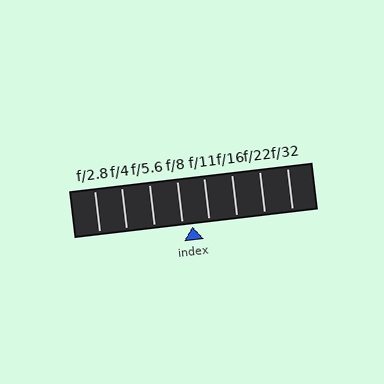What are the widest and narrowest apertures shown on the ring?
The widest aperture shown is f/2.8 and the narrowest is f/32.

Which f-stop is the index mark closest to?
The index mark is closest to f/8.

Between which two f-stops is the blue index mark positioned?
The index mark is between f/8 and f/11.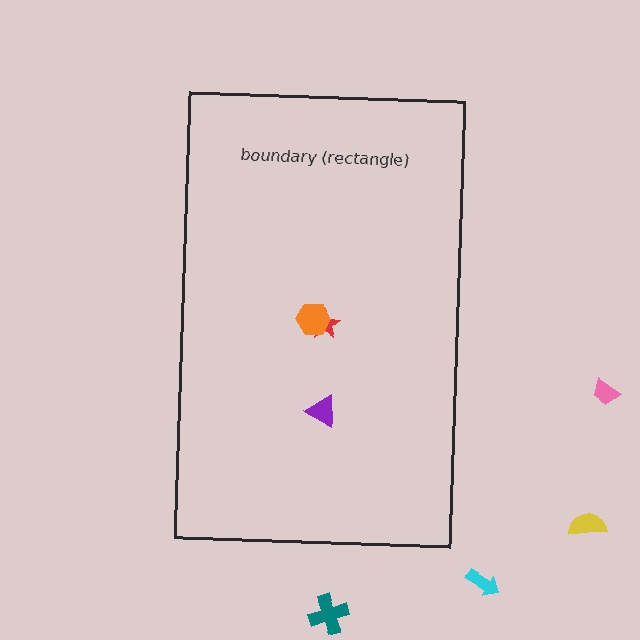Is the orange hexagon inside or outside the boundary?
Inside.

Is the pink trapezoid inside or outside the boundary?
Outside.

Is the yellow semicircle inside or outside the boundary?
Outside.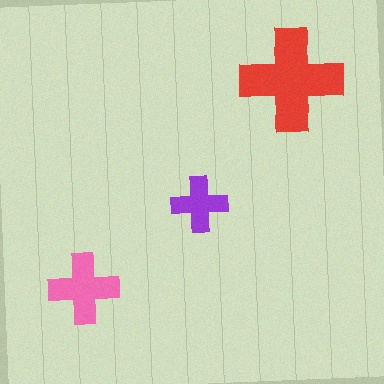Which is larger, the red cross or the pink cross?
The red one.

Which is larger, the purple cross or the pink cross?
The pink one.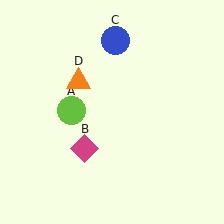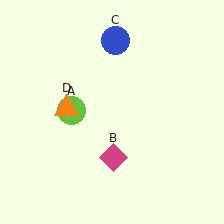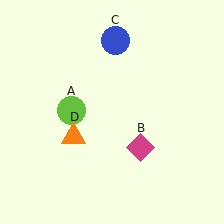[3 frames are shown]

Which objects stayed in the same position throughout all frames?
Lime circle (object A) and blue circle (object C) remained stationary.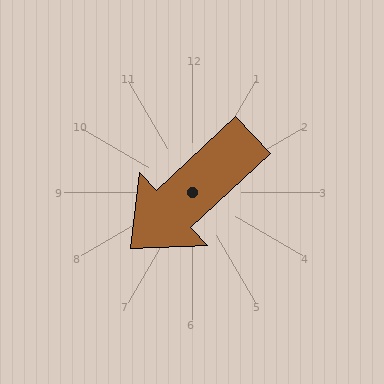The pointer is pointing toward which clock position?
Roughly 8 o'clock.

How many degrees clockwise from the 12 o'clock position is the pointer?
Approximately 227 degrees.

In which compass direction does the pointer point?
Southwest.